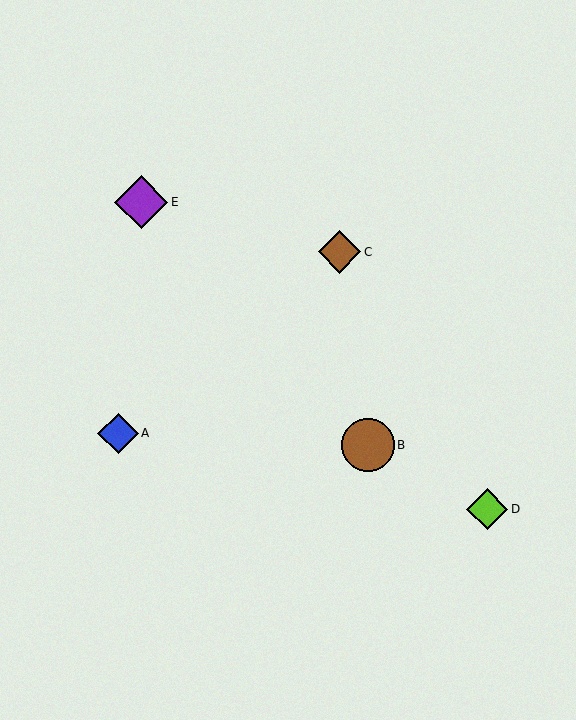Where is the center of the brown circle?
The center of the brown circle is at (368, 445).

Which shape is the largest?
The brown circle (labeled B) is the largest.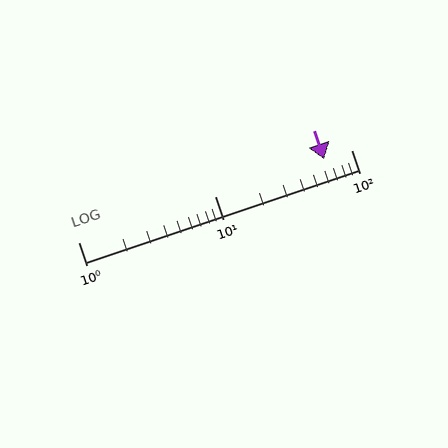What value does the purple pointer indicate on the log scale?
The pointer indicates approximately 63.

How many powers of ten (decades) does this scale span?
The scale spans 2 decades, from 1 to 100.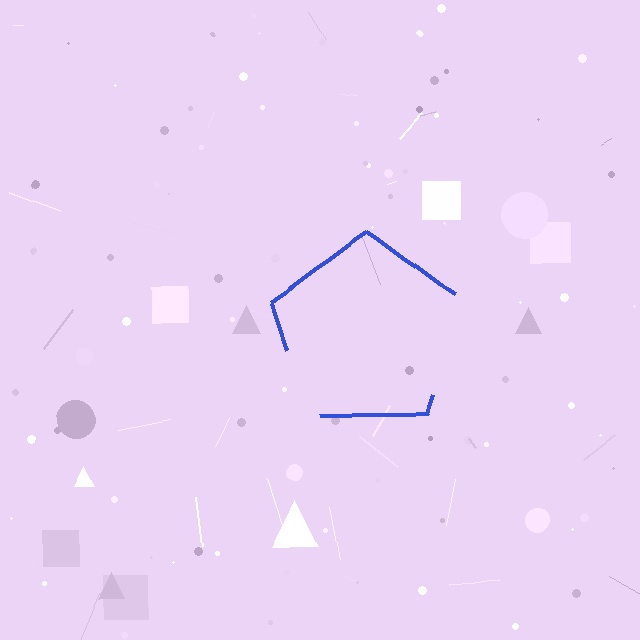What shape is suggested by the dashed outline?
The dashed outline suggests a pentagon.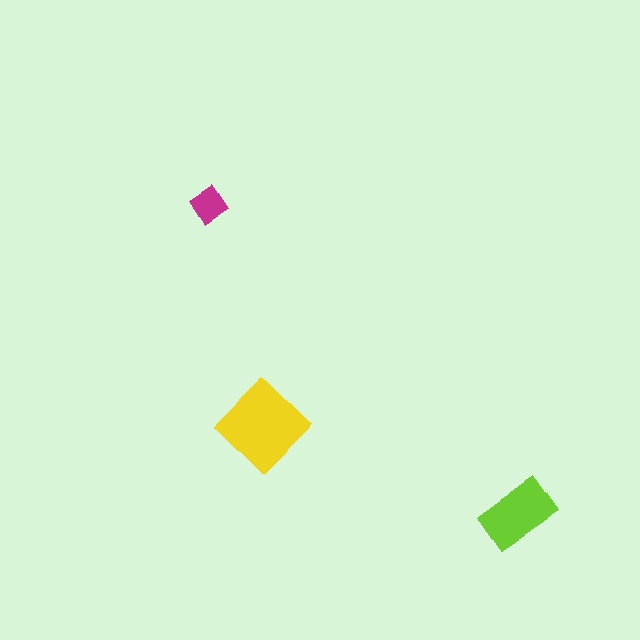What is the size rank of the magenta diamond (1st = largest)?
3rd.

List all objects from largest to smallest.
The yellow diamond, the lime rectangle, the magenta diamond.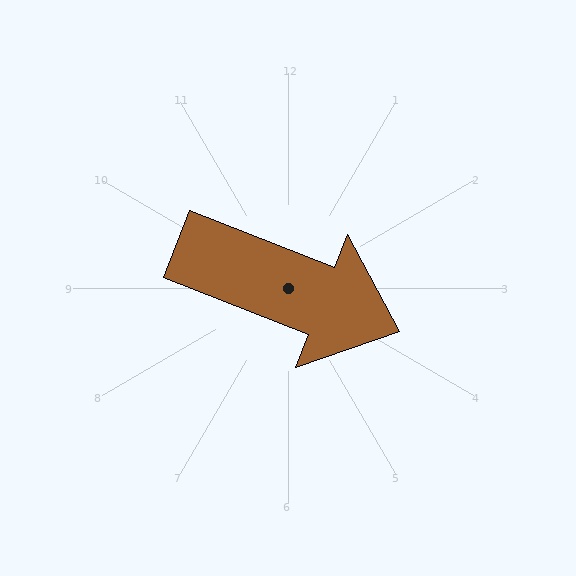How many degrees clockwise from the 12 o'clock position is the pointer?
Approximately 112 degrees.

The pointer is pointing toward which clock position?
Roughly 4 o'clock.